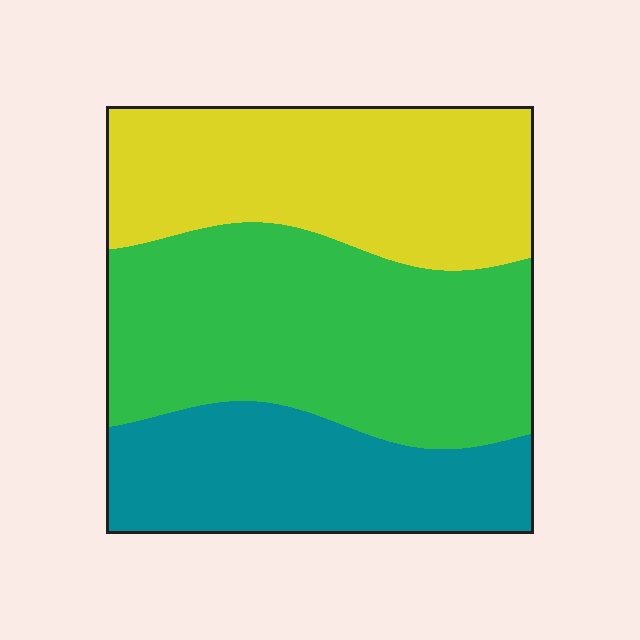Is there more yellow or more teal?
Yellow.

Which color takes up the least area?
Teal, at roughly 25%.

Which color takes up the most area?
Green, at roughly 40%.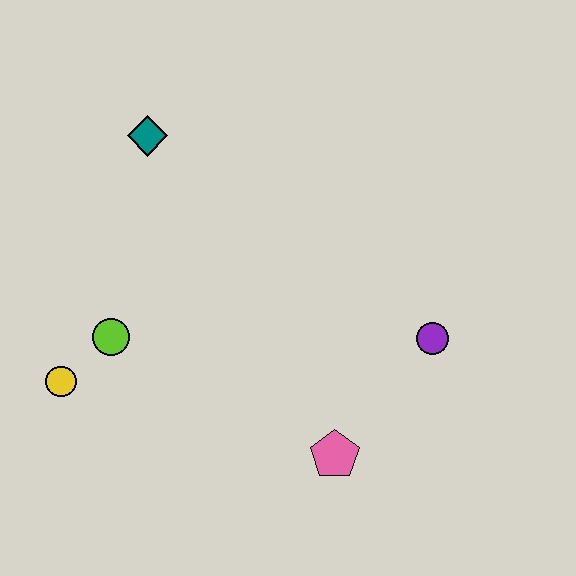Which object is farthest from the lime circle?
The purple circle is farthest from the lime circle.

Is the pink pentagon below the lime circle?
Yes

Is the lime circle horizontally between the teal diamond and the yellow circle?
Yes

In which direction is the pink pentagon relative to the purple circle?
The pink pentagon is below the purple circle.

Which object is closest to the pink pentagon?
The purple circle is closest to the pink pentagon.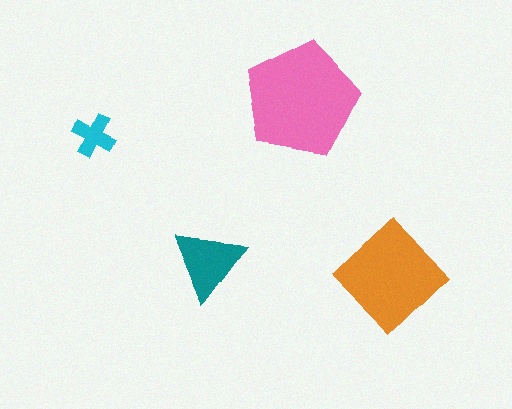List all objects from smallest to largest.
The cyan cross, the teal triangle, the orange diamond, the pink pentagon.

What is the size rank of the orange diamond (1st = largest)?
2nd.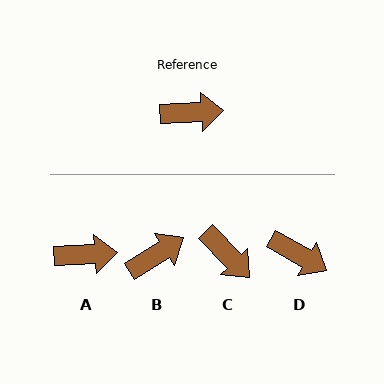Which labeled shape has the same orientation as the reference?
A.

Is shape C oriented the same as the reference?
No, it is off by about 49 degrees.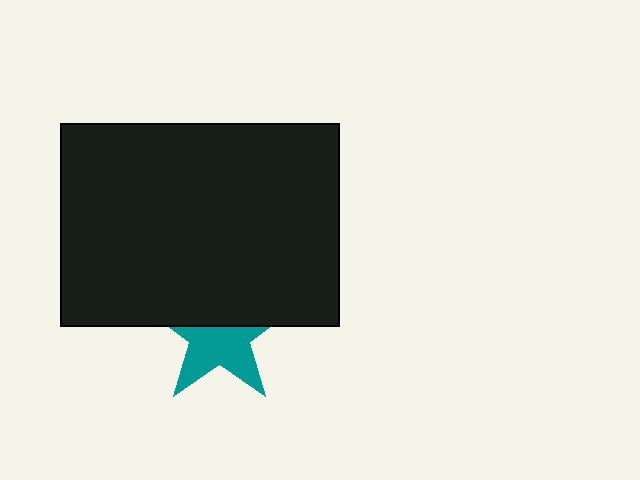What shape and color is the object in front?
The object in front is a black rectangle.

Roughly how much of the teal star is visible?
About half of it is visible (roughly 53%).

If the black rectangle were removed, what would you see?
You would see the complete teal star.